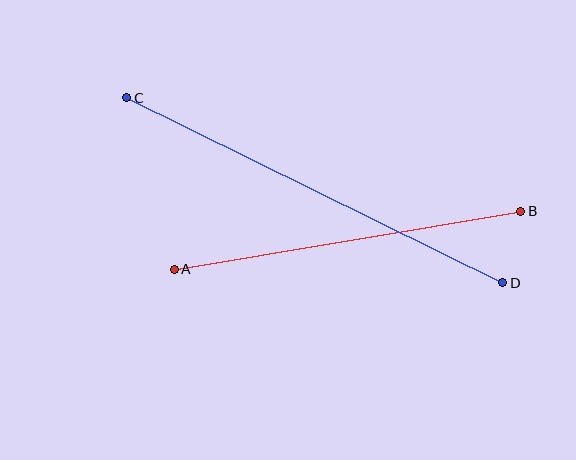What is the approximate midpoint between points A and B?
The midpoint is at approximately (347, 240) pixels.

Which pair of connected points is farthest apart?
Points C and D are farthest apart.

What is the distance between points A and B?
The distance is approximately 351 pixels.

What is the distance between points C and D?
The distance is approximately 419 pixels.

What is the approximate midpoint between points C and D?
The midpoint is at approximately (315, 190) pixels.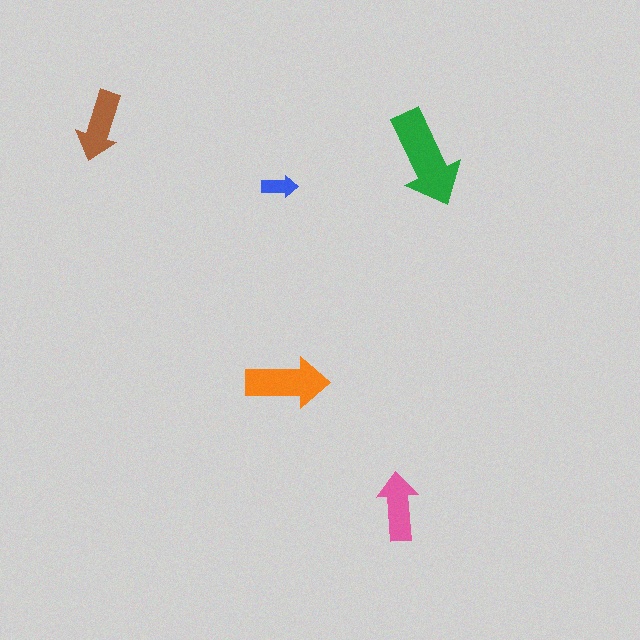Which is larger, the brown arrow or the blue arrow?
The brown one.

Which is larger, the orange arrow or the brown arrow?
The orange one.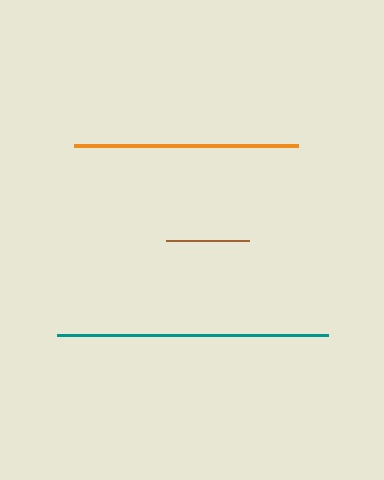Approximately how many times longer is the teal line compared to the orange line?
The teal line is approximately 1.2 times the length of the orange line.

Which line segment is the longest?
The teal line is the longest at approximately 271 pixels.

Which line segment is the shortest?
The brown line is the shortest at approximately 83 pixels.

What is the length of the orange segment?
The orange segment is approximately 224 pixels long.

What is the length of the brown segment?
The brown segment is approximately 83 pixels long.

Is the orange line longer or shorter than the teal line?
The teal line is longer than the orange line.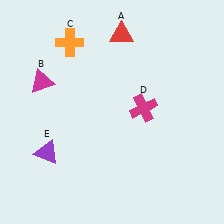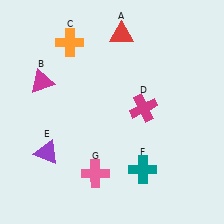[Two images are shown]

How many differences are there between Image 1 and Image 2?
There are 2 differences between the two images.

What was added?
A teal cross (F), a pink cross (G) were added in Image 2.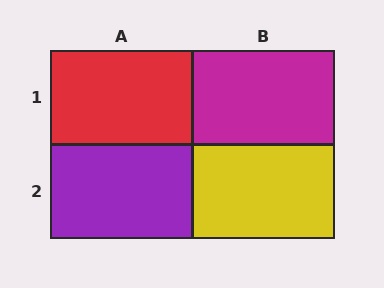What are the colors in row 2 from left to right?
Purple, yellow.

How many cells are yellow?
1 cell is yellow.